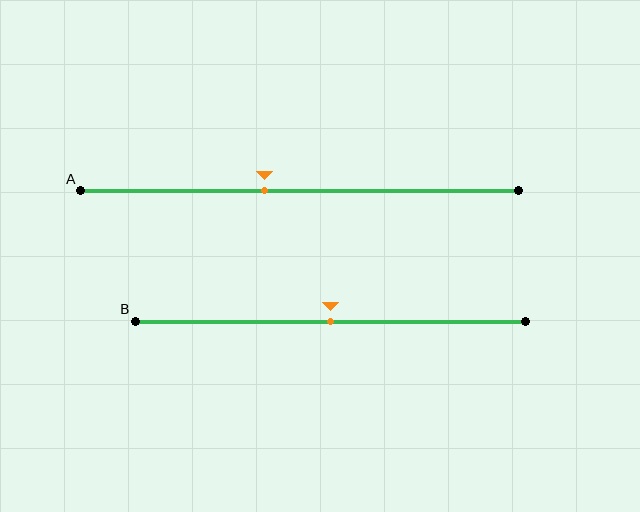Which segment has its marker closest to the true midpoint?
Segment B has its marker closest to the true midpoint.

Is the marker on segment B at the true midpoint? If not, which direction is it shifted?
Yes, the marker on segment B is at the true midpoint.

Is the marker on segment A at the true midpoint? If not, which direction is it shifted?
No, the marker on segment A is shifted to the left by about 8% of the segment length.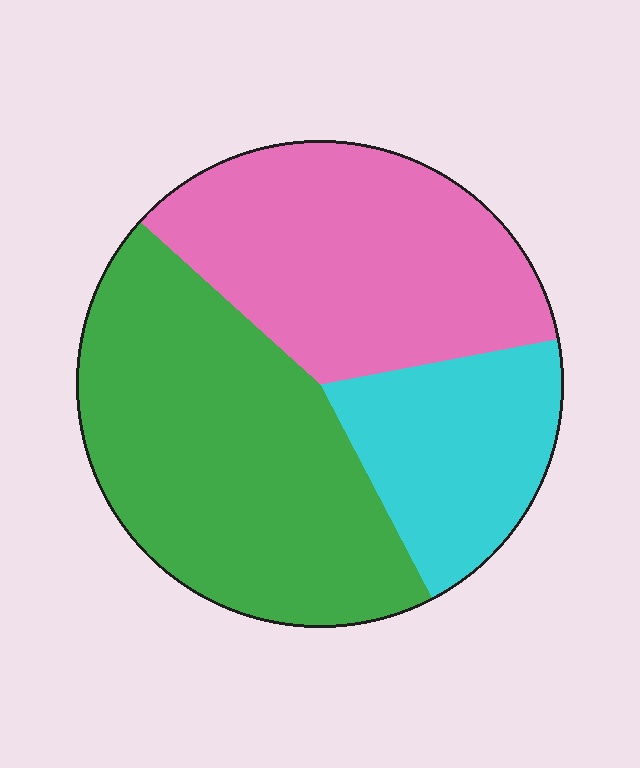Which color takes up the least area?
Cyan, at roughly 20%.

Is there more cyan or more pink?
Pink.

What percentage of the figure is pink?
Pink covers roughly 35% of the figure.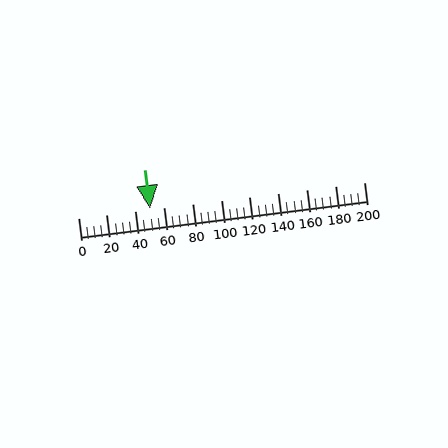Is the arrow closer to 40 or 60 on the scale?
The arrow is closer to 60.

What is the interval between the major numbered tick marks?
The major tick marks are spaced 20 units apart.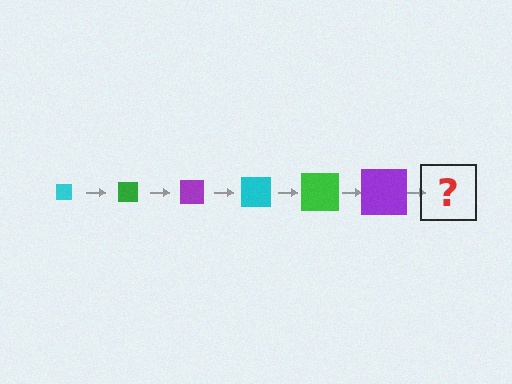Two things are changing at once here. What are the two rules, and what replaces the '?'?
The two rules are that the square grows larger each step and the color cycles through cyan, green, and purple. The '?' should be a cyan square, larger than the previous one.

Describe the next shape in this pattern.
It should be a cyan square, larger than the previous one.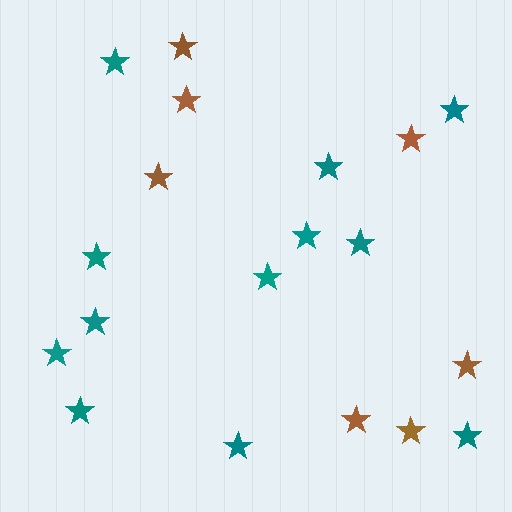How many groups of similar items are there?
There are 2 groups: one group of teal stars (12) and one group of brown stars (7).